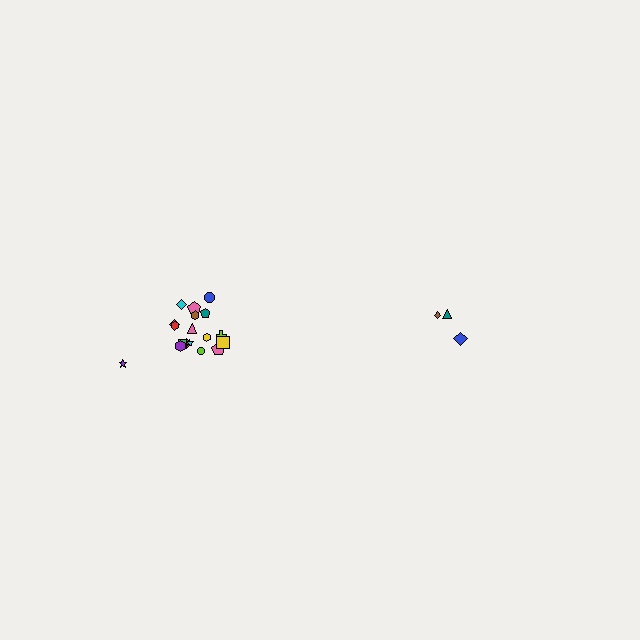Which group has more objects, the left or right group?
The left group.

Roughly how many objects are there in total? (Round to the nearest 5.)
Roughly 20 objects in total.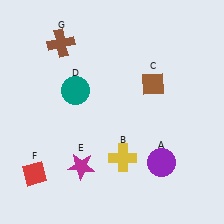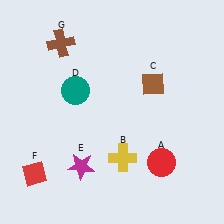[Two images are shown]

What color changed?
The circle (A) changed from purple in Image 1 to red in Image 2.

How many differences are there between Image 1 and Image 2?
There is 1 difference between the two images.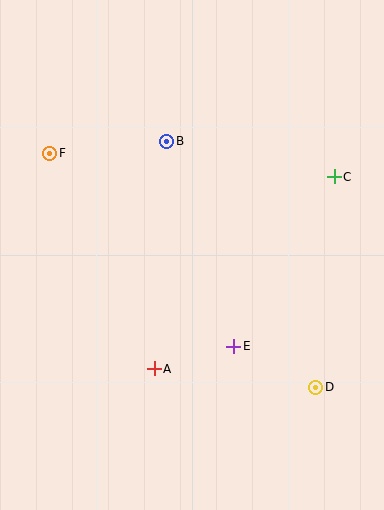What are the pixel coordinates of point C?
Point C is at (334, 177).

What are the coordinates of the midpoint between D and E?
The midpoint between D and E is at (275, 367).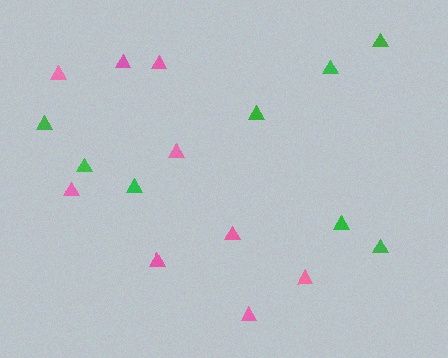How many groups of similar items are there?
There are 2 groups: one group of pink triangles (9) and one group of green triangles (8).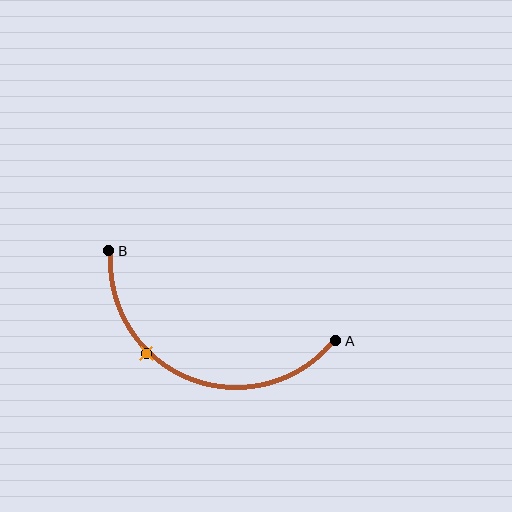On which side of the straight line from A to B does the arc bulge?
The arc bulges below the straight line connecting A and B.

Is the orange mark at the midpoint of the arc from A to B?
No. The orange mark lies on the arc but is closer to endpoint B. The arc midpoint would be at the point on the curve equidistant along the arc from both A and B.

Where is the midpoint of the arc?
The arc midpoint is the point on the curve farthest from the straight line joining A and B. It sits below that line.